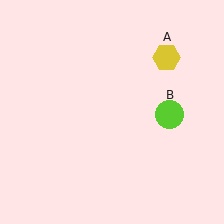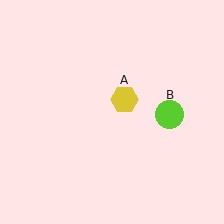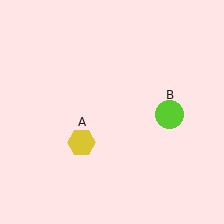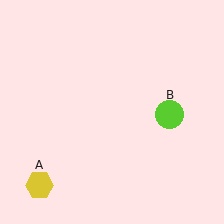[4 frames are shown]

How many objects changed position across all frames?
1 object changed position: yellow hexagon (object A).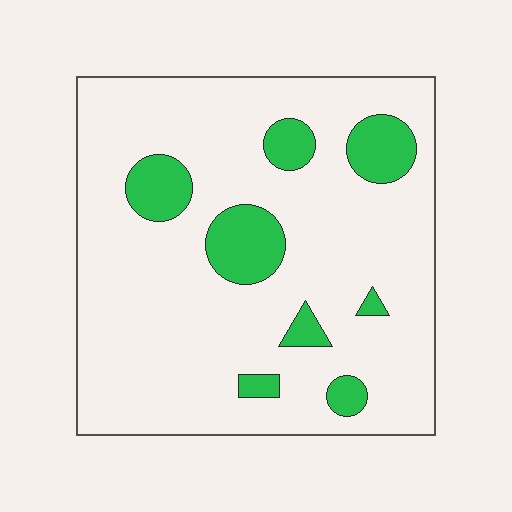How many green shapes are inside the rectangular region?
8.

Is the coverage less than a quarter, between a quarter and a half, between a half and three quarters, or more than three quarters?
Less than a quarter.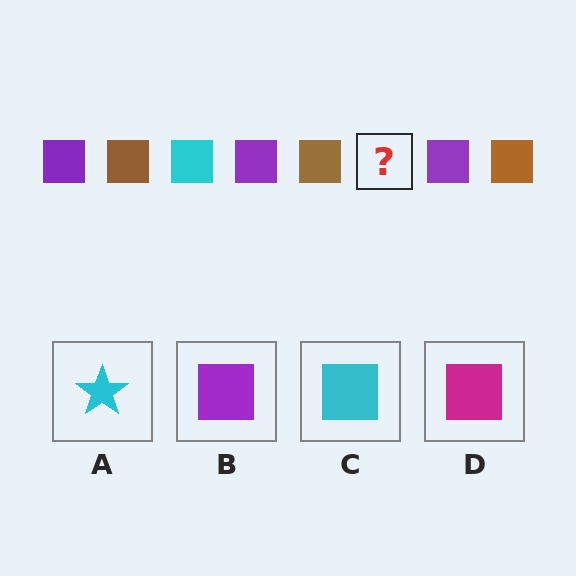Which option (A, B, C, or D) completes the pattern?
C.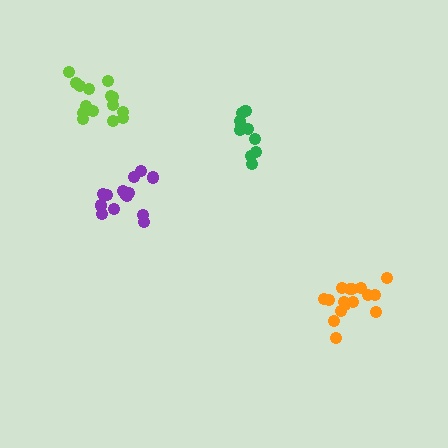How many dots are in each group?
Group 1: 15 dots, Group 2: 16 dots, Group 3: 16 dots, Group 4: 10 dots (57 total).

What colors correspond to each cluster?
The clusters are colored: purple, orange, lime, green.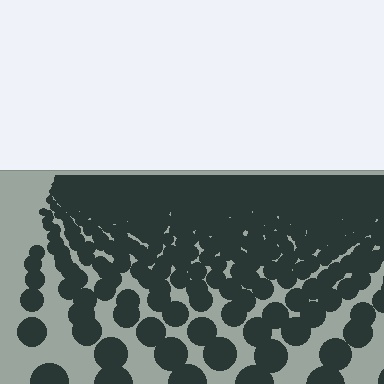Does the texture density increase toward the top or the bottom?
Density increases toward the top.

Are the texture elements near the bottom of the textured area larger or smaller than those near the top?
Larger. Near the bottom, elements are closer to the viewer and appear at a bigger on-screen size.